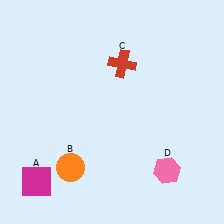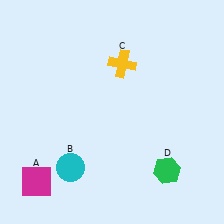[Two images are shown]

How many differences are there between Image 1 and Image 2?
There are 3 differences between the two images.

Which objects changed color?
B changed from orange to cyan. C changed from red to yellow. D changed from pink to green.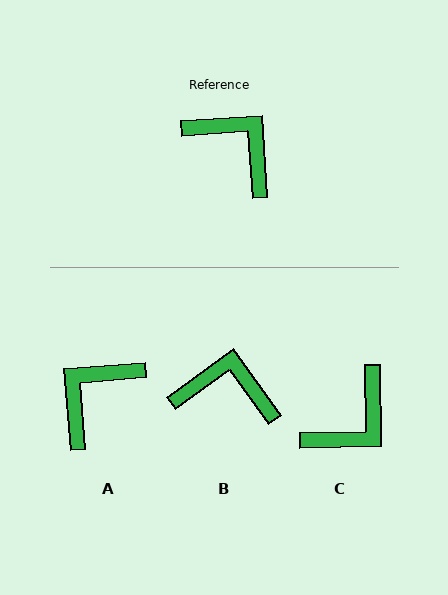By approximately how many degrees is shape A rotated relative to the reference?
Approximately 91 degrees counter-clockwise.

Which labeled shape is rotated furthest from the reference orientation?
C, about 93 degrees away.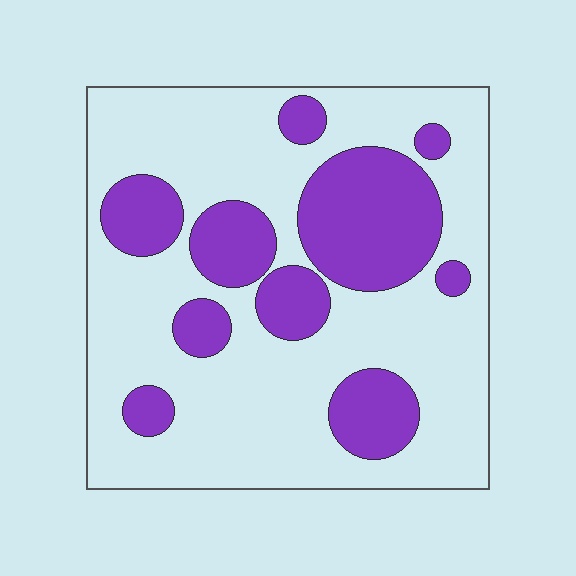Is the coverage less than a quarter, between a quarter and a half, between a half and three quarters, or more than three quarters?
Between a quarter and a half.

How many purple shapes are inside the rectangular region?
10.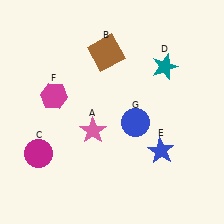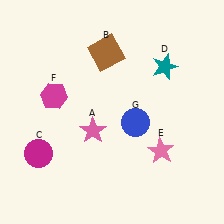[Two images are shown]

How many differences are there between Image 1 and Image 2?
There is 1 difference between the two images.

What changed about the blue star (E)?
In Image 1, E is blue. In Image 2, it changed to pink.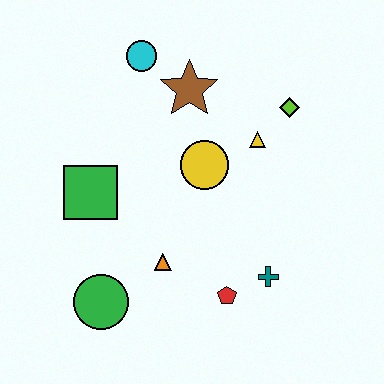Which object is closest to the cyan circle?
The brown star is closest to the cyan circle.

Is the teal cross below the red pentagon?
No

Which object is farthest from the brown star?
The green circle is farthest from the brown star.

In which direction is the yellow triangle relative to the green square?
The yellow triangle is to the right of the green square.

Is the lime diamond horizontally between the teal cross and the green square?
No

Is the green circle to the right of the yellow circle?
No